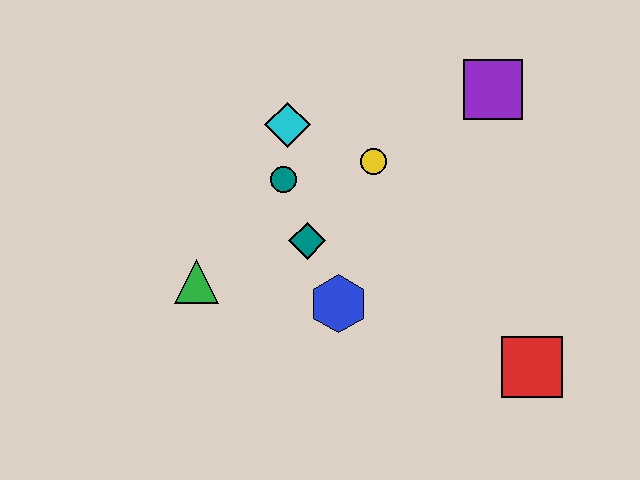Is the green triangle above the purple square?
No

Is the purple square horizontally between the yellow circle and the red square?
Yes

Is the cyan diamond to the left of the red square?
Yes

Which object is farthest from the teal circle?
The red square is farthest from the teal circle.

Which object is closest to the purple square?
The yellow circle is closest to the purple square.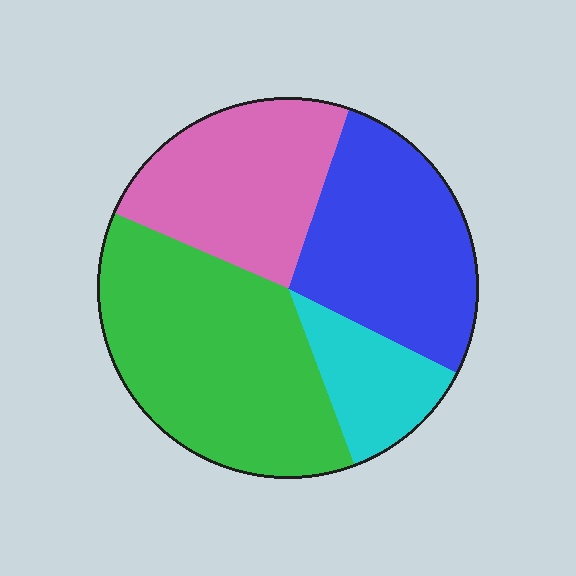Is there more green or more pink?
Green.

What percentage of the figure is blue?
Blue covers about 25% of the figure.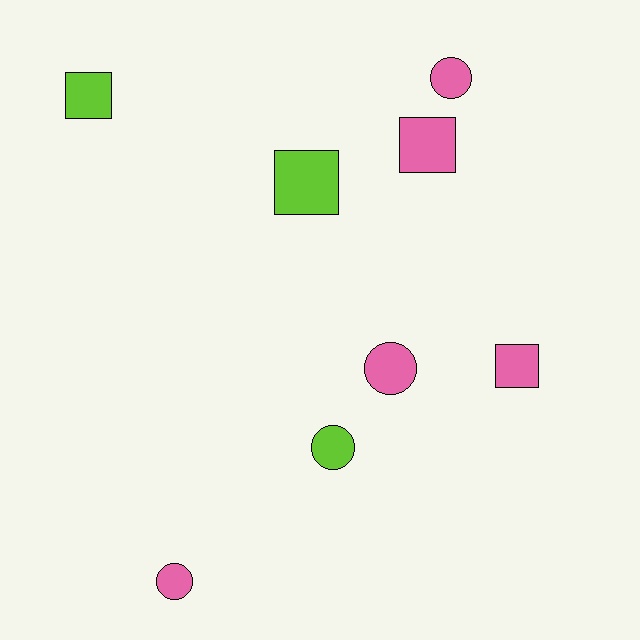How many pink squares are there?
There are 2 pink squares.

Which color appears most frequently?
Pink, with 5 objects.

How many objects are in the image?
There are 8 objects.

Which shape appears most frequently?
Square, with 4 objects.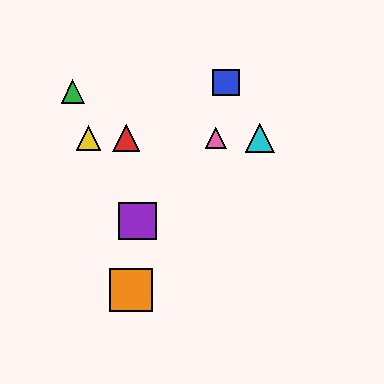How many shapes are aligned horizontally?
4 shapes (the red triangle, the yellow triangle, the cyan triangle, the pink triangle) are aligned horizontally.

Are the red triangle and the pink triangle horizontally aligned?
Yes, both are at y≈138.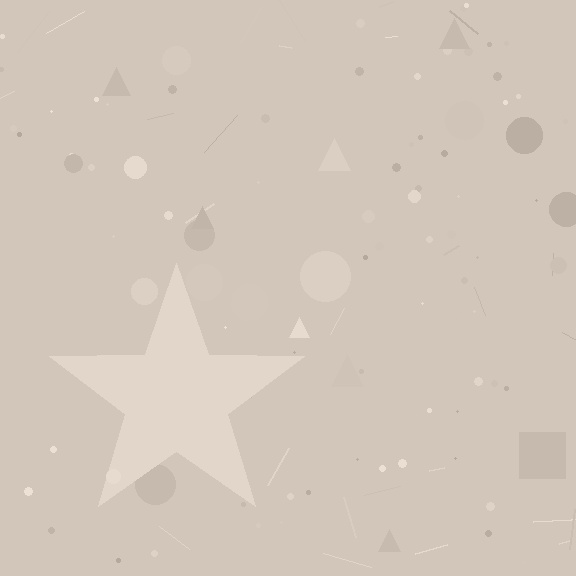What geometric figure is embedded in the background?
A star is embedded in the background.